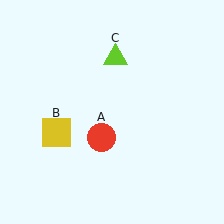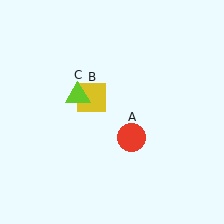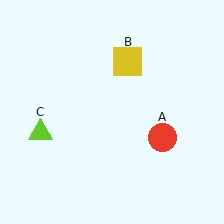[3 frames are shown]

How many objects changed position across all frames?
3 objects changed position: red circle (object A), yellow square (object B), lime triangle (object C).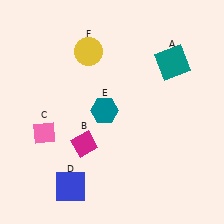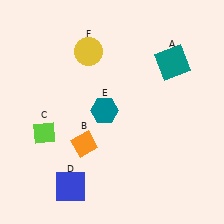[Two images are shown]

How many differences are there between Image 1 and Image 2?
There are 2 differences between the two images.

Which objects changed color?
B changed from magenta to orange. C changed from pink to lime.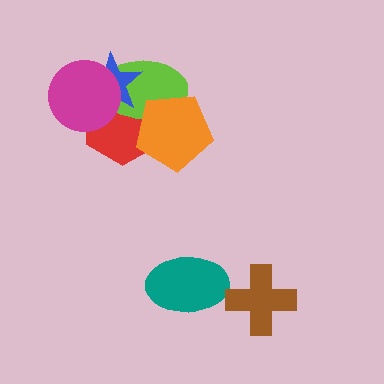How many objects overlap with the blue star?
3 objects overlap with the blue star.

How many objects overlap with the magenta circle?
3 objects overlap with the magenta circle.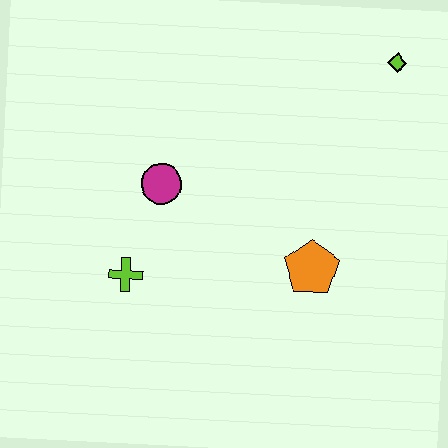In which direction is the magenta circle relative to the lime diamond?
The magenta circle is to the left of the lime diamond.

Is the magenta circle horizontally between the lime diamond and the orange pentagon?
No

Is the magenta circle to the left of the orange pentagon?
Yes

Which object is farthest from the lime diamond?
The lime cross is farthest from the lime diamond.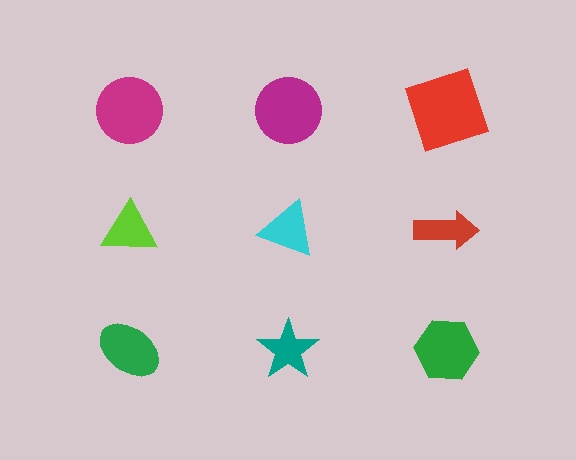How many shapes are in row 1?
3 shapes.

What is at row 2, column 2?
A cyan triangle.